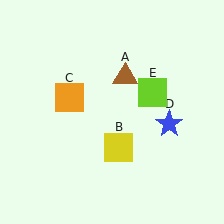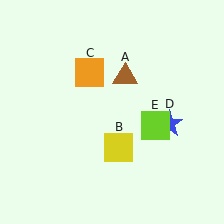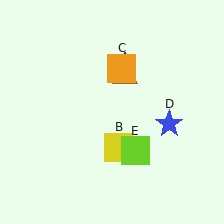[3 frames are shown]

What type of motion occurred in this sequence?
The orange square (object C), lime square (object E) rotated clockwise around the center of the scene.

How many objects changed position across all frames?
2 objects changed position: orange square (object C), lime square (object E).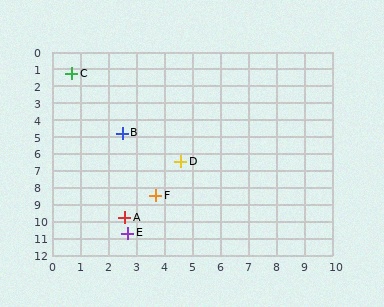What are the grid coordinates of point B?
Point B is at approximately (2.5, 4.8).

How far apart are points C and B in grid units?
Points C and B are about 3.9 grid units apart.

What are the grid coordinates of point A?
Point A is at approximately (2.6, 9.8).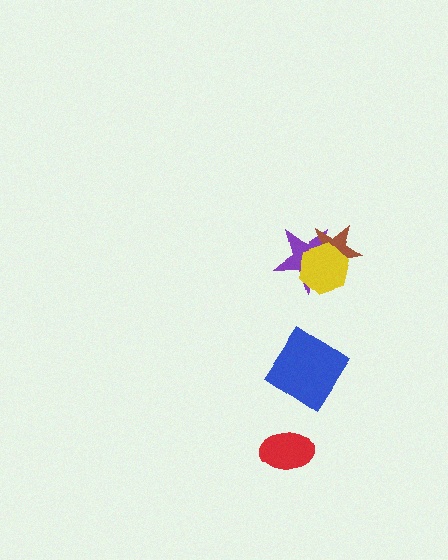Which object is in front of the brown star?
The yellow hexagon is in front of the brown star.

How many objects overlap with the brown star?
2 objects overlap with the brown star.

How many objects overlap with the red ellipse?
0 objects overlap with the red ellipse.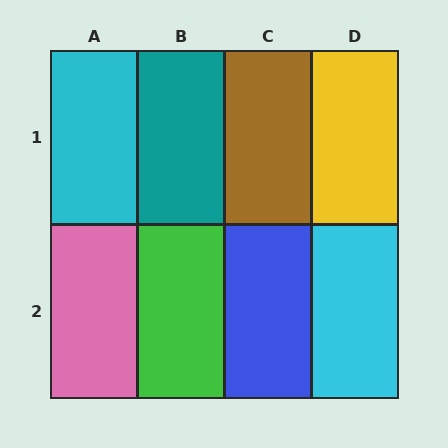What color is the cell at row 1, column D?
Yellow.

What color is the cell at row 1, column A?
Cyan.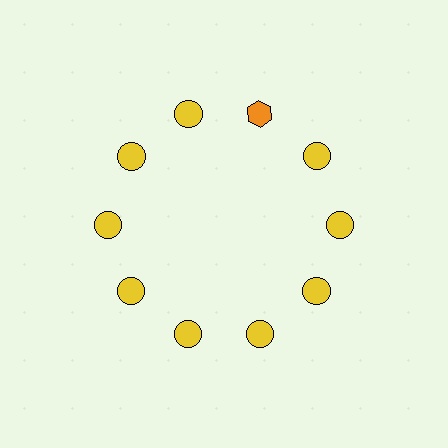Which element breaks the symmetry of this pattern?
The orange hexagon at roughly the 1 o'clock position breaks the symmetry. All other shapes are yellow circles.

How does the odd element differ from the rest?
It differs in both color (orange instead of yellow) and shape (hexagon instead of circle).